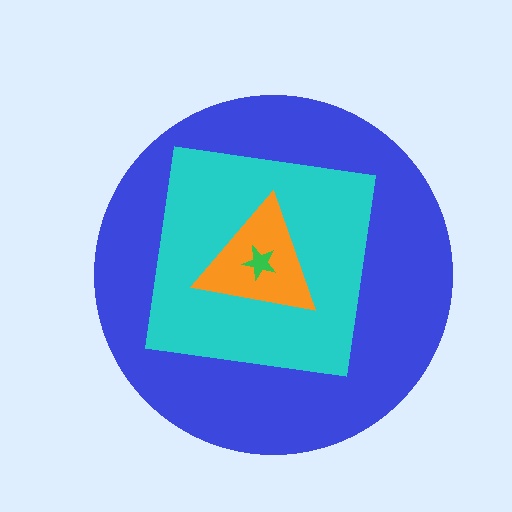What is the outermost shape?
The blue circle.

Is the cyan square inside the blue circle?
Yes.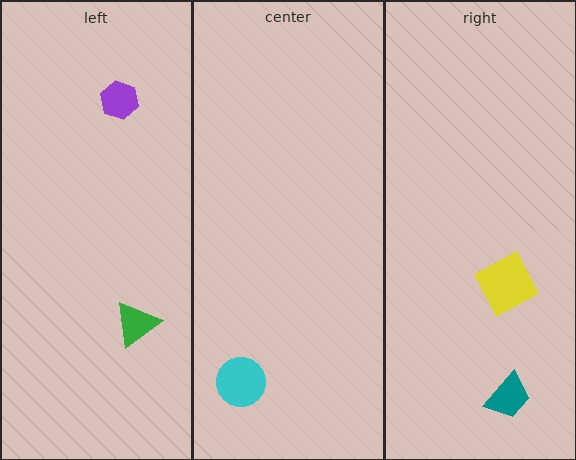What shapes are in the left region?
The purple hexagon, the green triangle.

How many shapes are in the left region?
2.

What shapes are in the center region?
The cyan circle.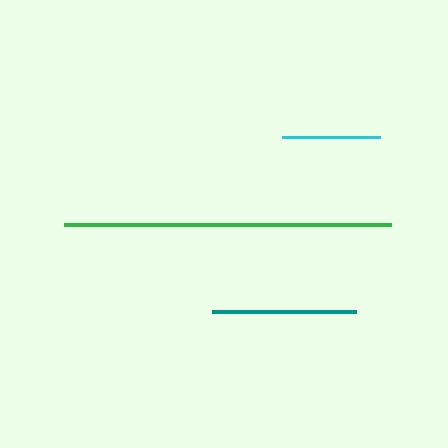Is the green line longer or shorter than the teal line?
The green line is longer than the teal line.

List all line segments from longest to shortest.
From longest to shortest: green, teal, cyan.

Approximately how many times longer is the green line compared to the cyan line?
The green line is approximately 3.3 times the length of the cyan line.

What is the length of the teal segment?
The teal segment is approximately 145 pixels long.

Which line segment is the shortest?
The cyan line is the shortest at approximately 98 pixels.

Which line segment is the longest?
The green line is the longest at approximately 327 pixels.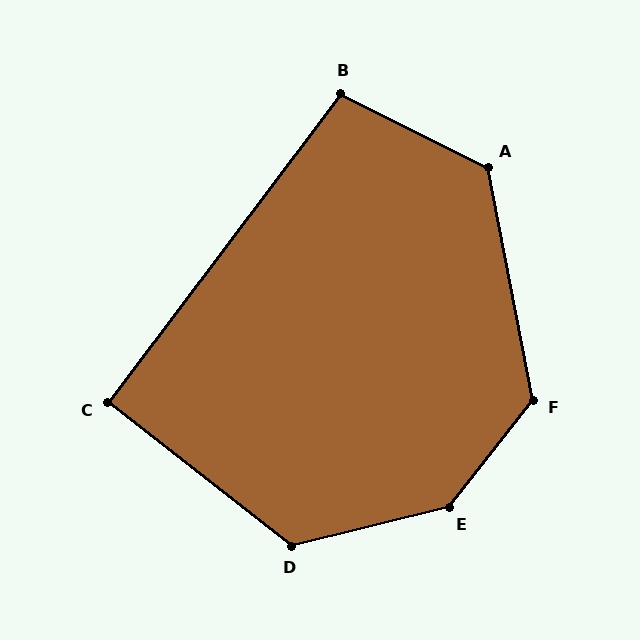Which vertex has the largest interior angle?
E, at approximately 142 degrees.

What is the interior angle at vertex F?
Approximately 131 degrees (obtuse).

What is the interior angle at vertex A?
Approximately 127 degrees (obtuse).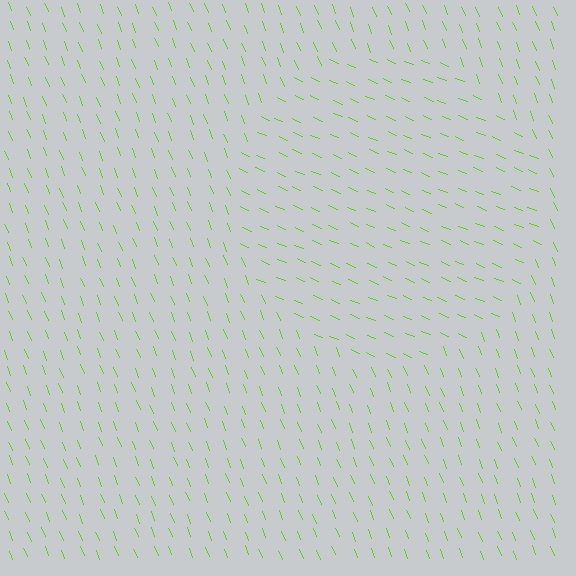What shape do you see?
I see a circle.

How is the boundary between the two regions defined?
The boundary is defined purely by a change in line orientation (approximately 45 degrees difference). All lines are the same color and thickness.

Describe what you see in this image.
The image is filled with small lime line segments. A circle region in the image has lines oriented differently from the surrounding lines, creating a visible texture boundary.